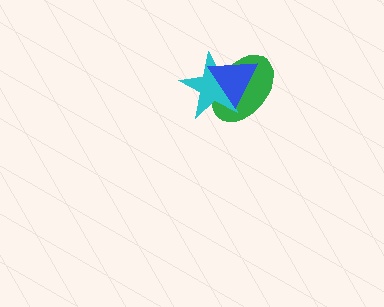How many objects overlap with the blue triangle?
2 objects overlap with the blue triangle.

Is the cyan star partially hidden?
Yes, it is partially covered by another shape.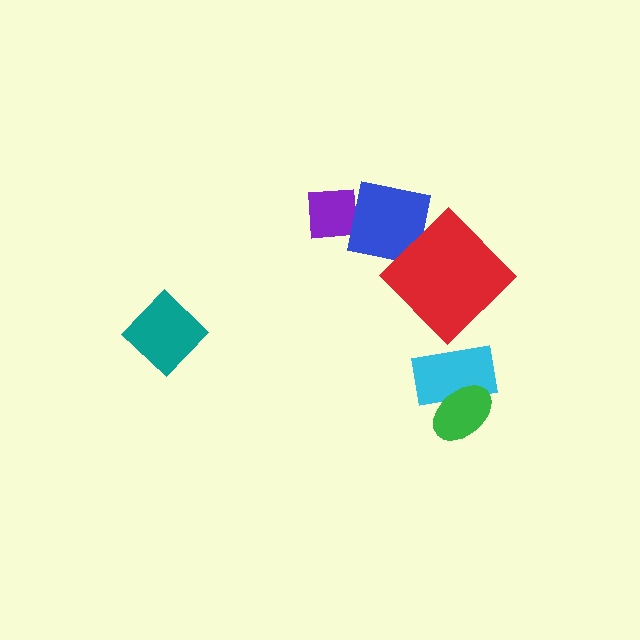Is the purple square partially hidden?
Yes, it is partially covered by another shape.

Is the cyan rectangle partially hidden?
Yes, it is partially covered by another shape.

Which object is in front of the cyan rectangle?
The green ellipse is in front of the cyan rectangle.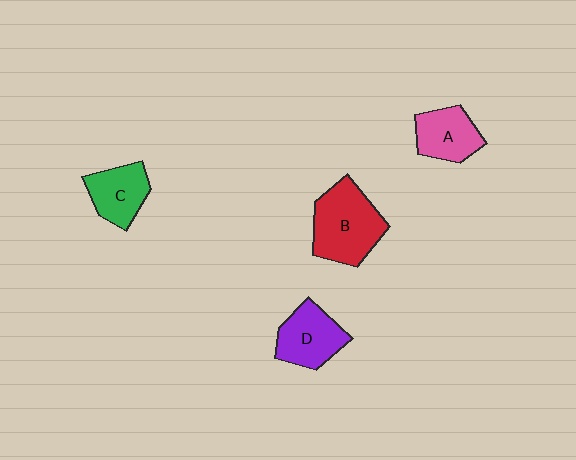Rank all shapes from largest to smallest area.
From largest to smallest: B (red), D (purple), C (green), A (pink).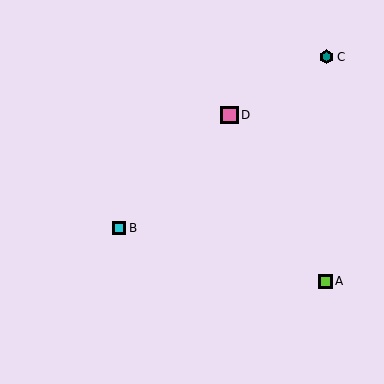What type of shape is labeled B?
Shape B is a cyan square.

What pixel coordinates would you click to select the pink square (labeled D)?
Click at (230, 115) to select the pink square D.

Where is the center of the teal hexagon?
The center of the teal hexagon is at (327, 57).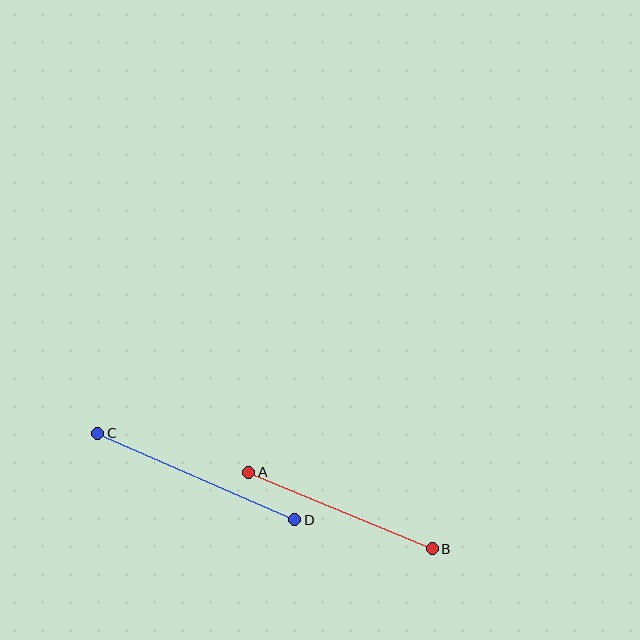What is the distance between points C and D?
The distance is approximately 215 pixels.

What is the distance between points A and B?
The distance is approximately 199 pixels.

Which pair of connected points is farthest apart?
Points C and D are farthest apart.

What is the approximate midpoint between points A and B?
The midpoint is at approximately (340, 511) pixels.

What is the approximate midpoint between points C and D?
The midpoint is at approximately (196, 477) pixels.